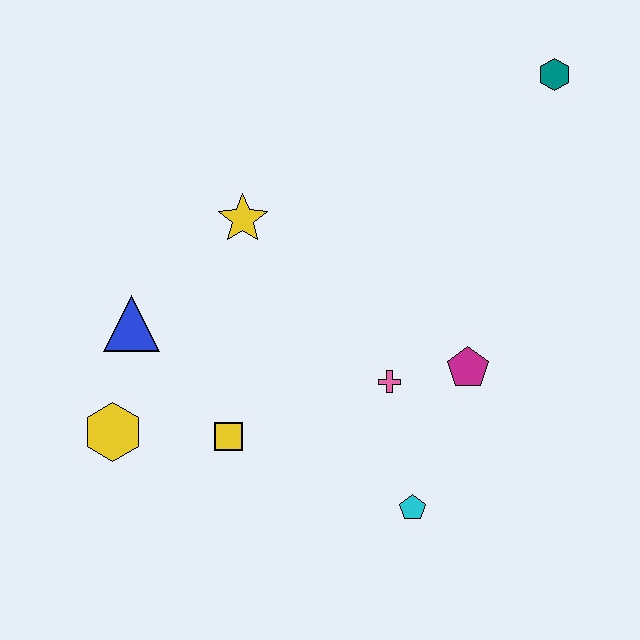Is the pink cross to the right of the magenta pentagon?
No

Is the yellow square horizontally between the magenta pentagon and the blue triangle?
Yes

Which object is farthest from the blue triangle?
The teal hexagon is farthest from the blue triangle.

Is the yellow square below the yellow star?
Yes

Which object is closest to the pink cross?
The magenta pentagon is closest to the pink cross.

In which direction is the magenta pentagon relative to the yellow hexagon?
The magenta pentagon is to the right of the yellow hexagon.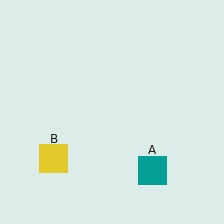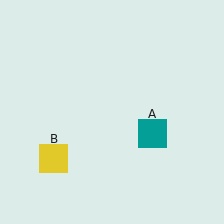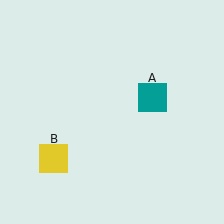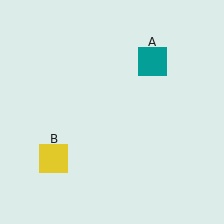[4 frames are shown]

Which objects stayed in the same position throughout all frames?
Yellow square (object B) remained stationary.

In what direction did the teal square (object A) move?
The teal square (object A) moved up.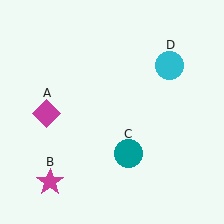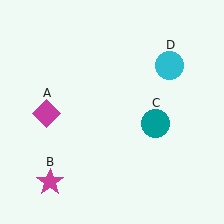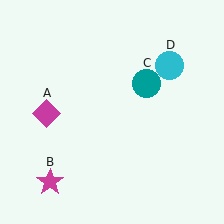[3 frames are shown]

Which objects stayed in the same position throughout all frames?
Magenta diamond (object A) and magenta star (object B) and cyan circle (object D) remained stationary.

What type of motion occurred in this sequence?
The teal circle (object C) rotated counterclockwise around the center of the scene.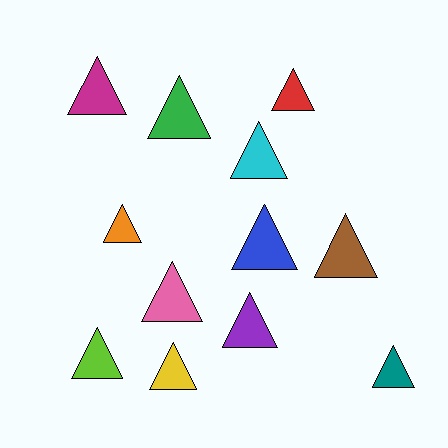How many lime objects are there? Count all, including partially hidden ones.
There is 1 lime object.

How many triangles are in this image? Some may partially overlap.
There are 12 triangles.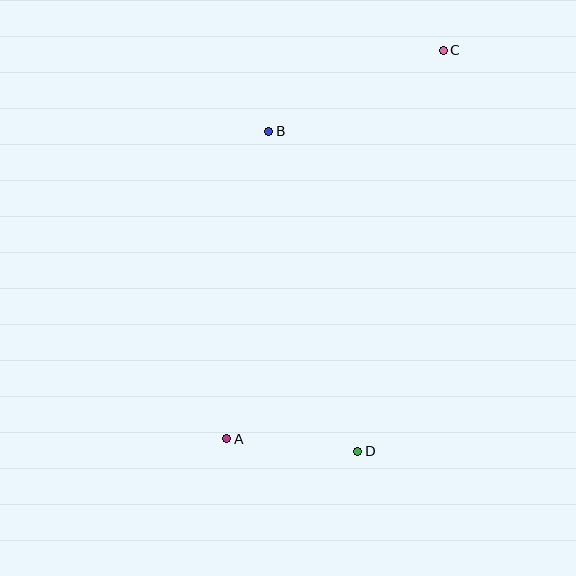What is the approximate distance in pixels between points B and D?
The distance between B and D is approximately 332 pixels.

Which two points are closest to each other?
Points A and D are closest to each other.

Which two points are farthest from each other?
Points A and C are farthest from each other.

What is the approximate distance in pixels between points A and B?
The distance between A and B is approximately 311 pixels.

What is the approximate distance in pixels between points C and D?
The distance between C and D is approximately 410 pixels.